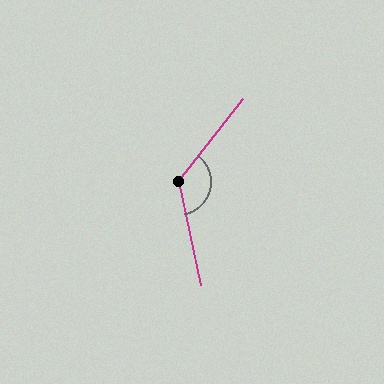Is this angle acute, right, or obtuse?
It is obtuse.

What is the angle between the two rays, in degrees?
Approximately 130 degrees.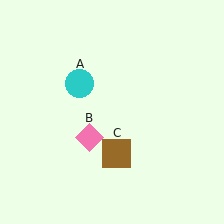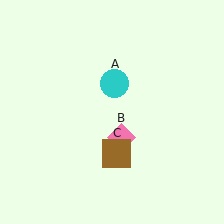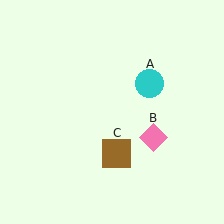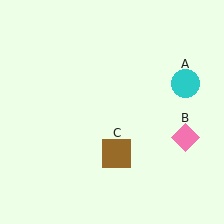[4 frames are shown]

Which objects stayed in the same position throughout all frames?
Brown square (object C) remained stationary.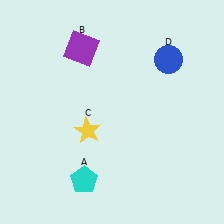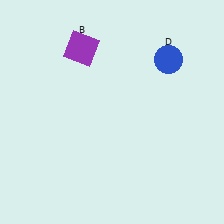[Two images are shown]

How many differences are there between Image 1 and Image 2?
There are 2 differences between the two images.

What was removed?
The yellow star (C), the cyan pentagon (A) were removed in Image 2.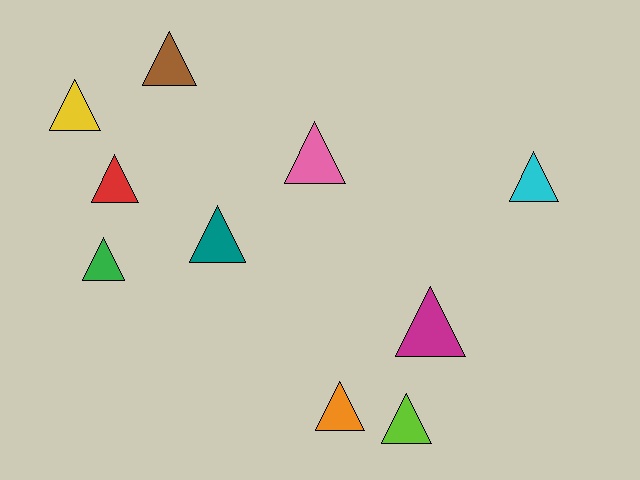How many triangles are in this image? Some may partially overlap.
There are 10 triangles.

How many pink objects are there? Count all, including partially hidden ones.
There is 1 pink object.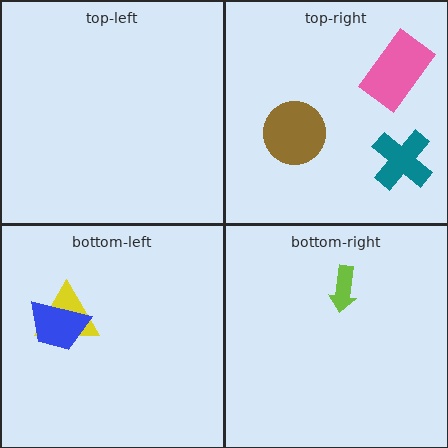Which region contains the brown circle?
The top-right region.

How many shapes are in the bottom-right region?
1.